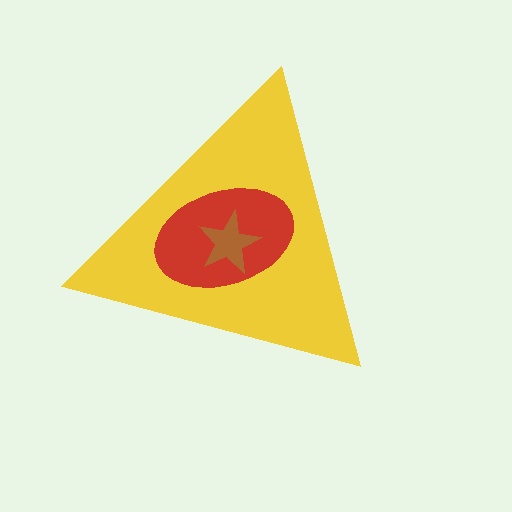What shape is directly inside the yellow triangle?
The red ellipse.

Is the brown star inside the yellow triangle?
Yes.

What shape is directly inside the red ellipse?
The brown star.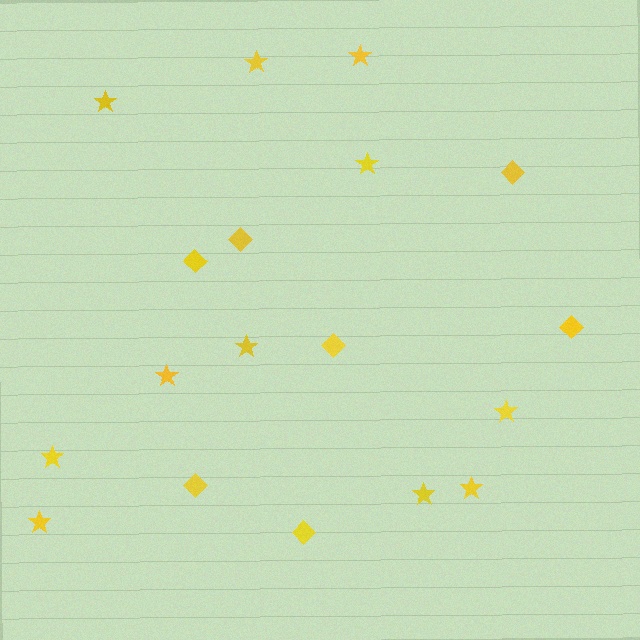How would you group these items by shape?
There are 2 groups: one group of diamonds (7) and one group of stars (11).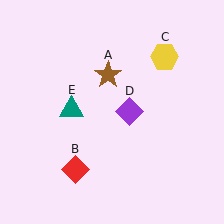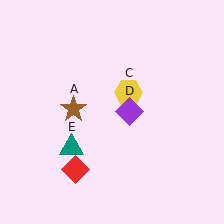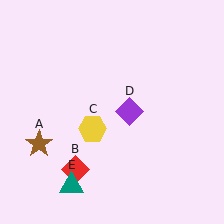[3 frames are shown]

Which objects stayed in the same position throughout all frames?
Red diamond (object B) and purple diamond (object D) remained stationary.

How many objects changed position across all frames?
3 objects changed position: brown star (object A), yellow hexagon (object C), teal triangle (object E).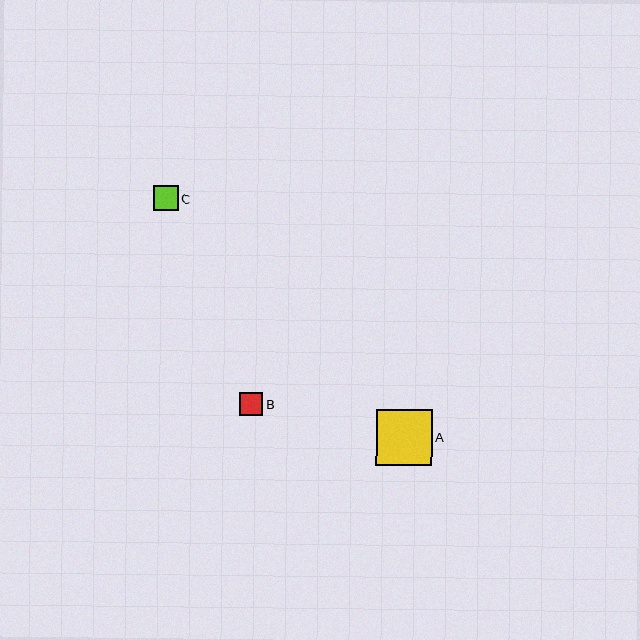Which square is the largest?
Square A is the largest with a size of approximately 56 pixels.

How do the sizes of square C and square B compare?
Square C and square B are approximately the same size.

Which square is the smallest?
Square B is the smallest with a size of approximately 23 pixels.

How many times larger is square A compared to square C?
Square A is approximately 2.2 times the size of square C.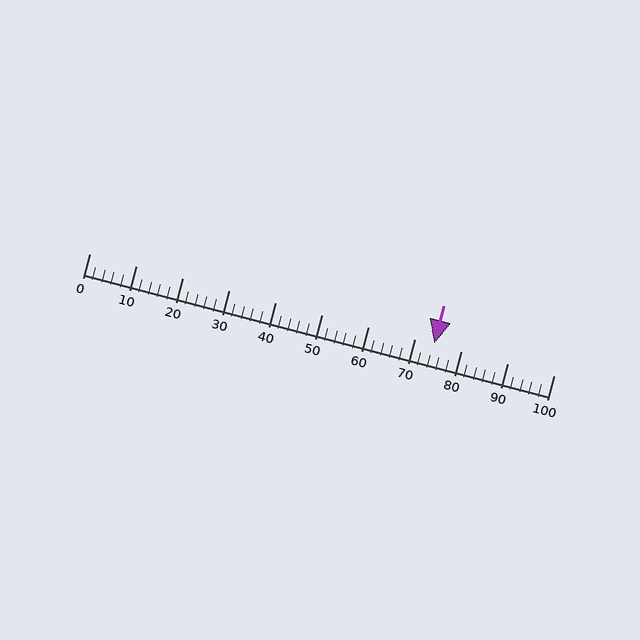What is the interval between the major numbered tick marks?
The major tick marks are spaced 10 units apart.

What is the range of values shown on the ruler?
The ruler shows values from 0 to 100.